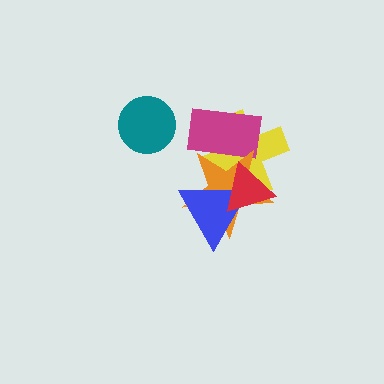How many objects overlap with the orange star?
4 objects overlap with the orange star.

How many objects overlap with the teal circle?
0 objects overlap with the teal circle.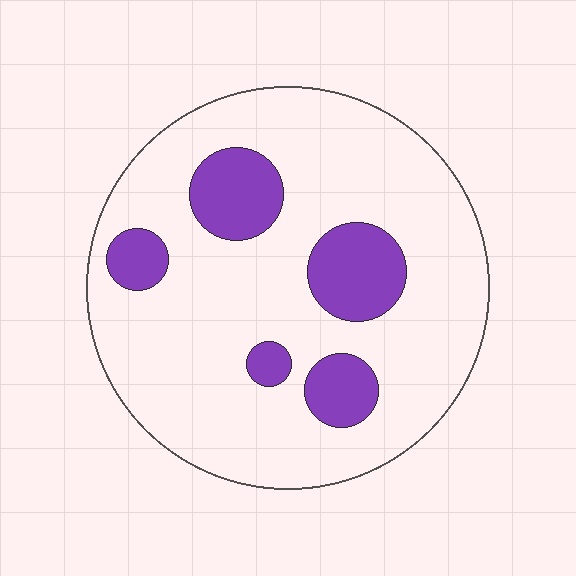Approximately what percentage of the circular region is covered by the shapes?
Approximately 20%.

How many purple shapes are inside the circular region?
5.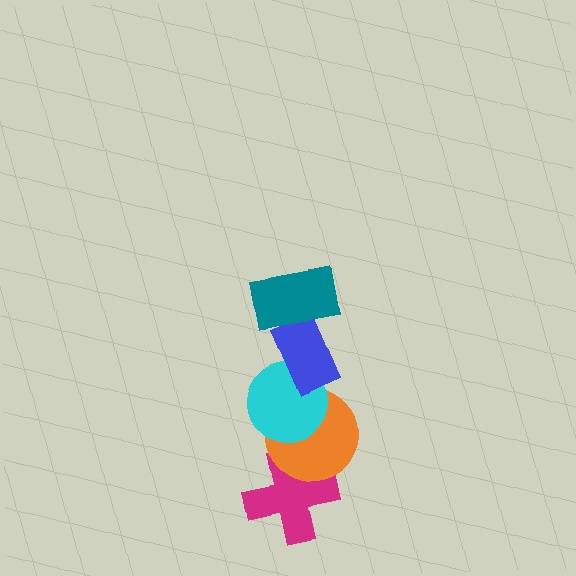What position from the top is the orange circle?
The orange circle is 4th from the top.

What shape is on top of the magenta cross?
The orange circle is on top of the magenta cross.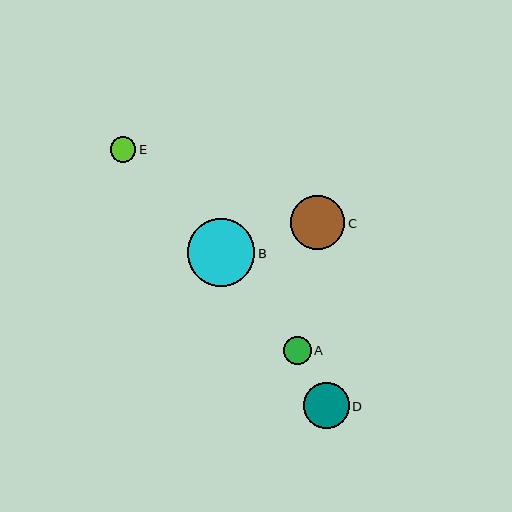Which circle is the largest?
Circle B is the largest with a size of approximately 67 pixels.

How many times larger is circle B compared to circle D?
Circle B is approximately 1.4 times the size of circle D.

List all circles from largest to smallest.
From largest to smallest: B, C, D, A, E.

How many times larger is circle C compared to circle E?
Circle C is approximately 2.1 times the size of circle E.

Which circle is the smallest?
Circle E is the smallest with a size of approximately 26 pixels.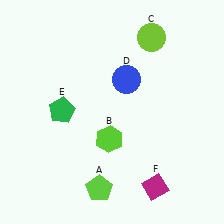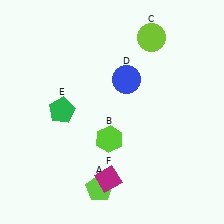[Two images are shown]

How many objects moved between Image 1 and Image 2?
1 object moved between the two images.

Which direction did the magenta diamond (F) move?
The magenta diamond (F) moved left.